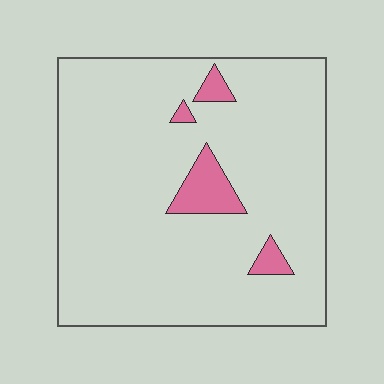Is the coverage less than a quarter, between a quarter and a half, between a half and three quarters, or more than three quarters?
Less than a quarter.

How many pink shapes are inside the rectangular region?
4.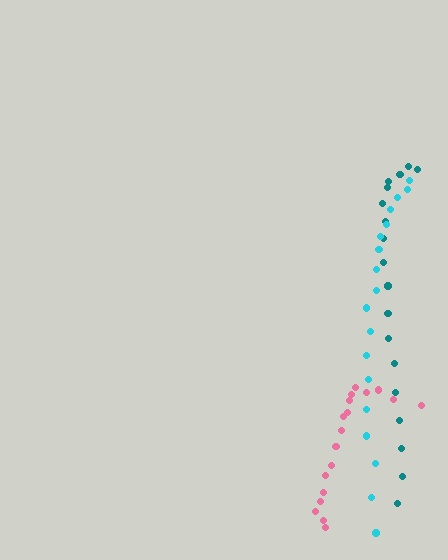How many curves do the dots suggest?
There are 3 distinct paths.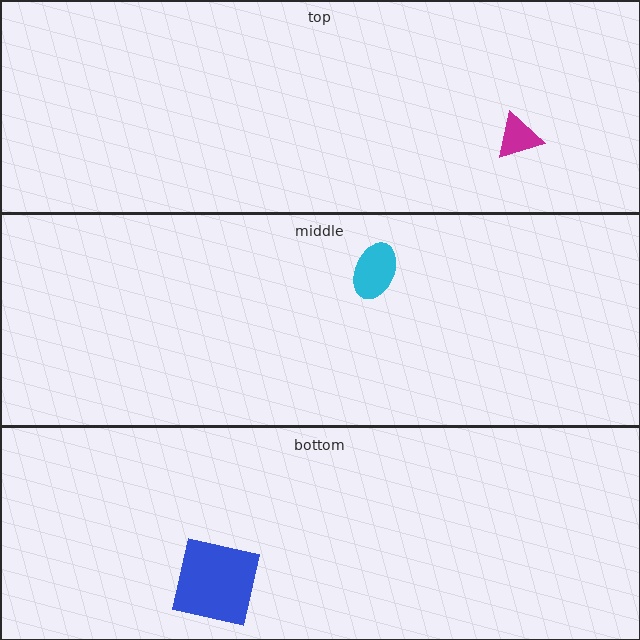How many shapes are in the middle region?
1.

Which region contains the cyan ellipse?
The middle region.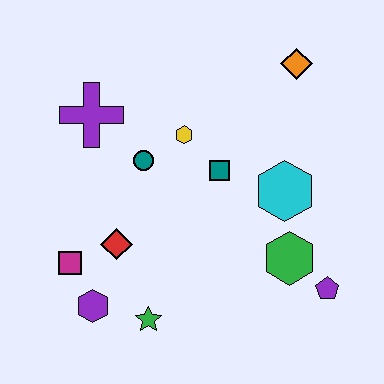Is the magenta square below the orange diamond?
Yes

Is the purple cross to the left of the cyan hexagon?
Yes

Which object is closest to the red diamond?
The magenta square is closest to the red diamond.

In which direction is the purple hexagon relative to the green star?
The purple hexagon is to the left of the green star.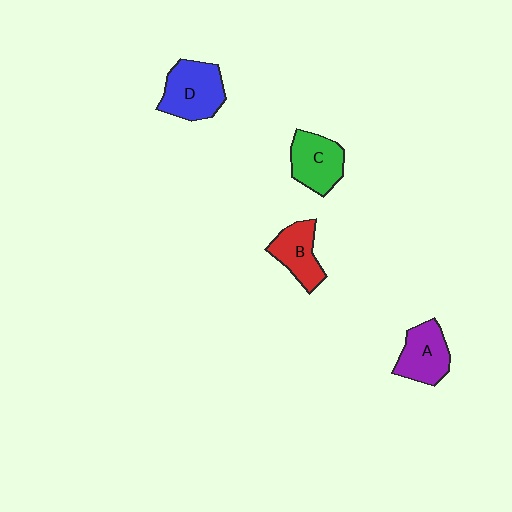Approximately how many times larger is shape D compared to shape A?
Approximately 1.2 times.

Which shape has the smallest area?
Shape B (red).